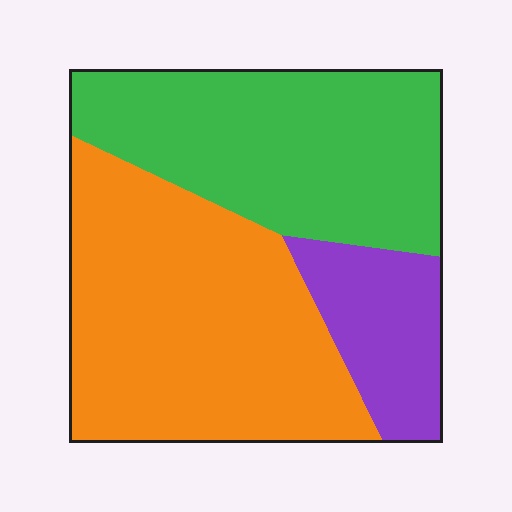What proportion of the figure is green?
Green takes up between a quarter and a half of the figure.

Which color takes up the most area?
Orange, at roughly 45%.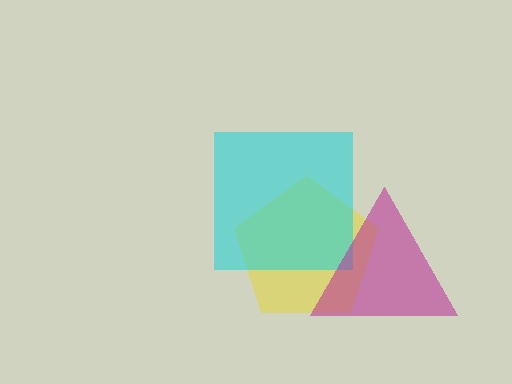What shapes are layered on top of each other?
The layered shapes are: a yellow pentagon, a cyan square, a magenta triangle.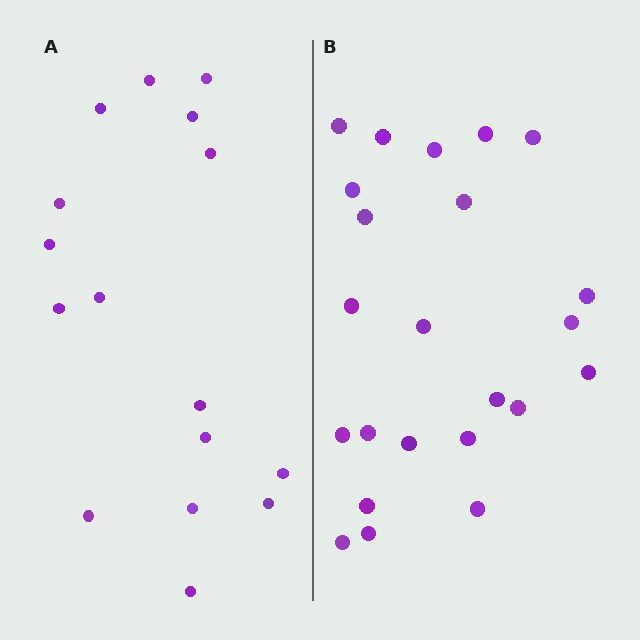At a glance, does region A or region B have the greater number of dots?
Region B (the right region) has more dots.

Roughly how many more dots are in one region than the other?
Region B has roughly 8 or so more dots than region A.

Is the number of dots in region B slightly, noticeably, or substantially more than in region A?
Region B has noticeably more, but not dramatically so. The ratio is roughly 1.4 to 1.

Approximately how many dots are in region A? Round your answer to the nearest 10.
About 20 dots. (The exact count is 16, which rounds to 20.)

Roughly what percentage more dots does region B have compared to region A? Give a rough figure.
About 45% more.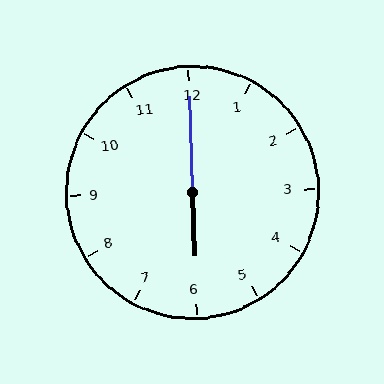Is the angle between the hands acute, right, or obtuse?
It is obtuse.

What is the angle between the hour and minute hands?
Approximately 180 degrees.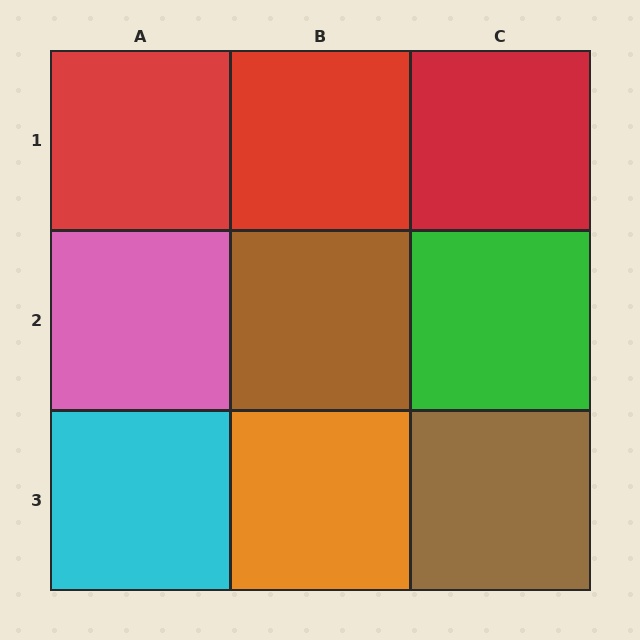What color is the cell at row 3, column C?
Brown.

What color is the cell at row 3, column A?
Cyan.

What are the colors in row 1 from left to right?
Red, red, red.